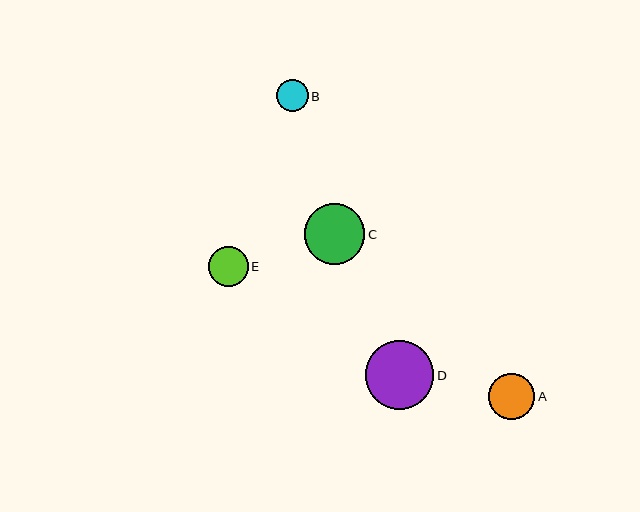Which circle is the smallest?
Circle B is the smallest with a size of approximately 32 pixels.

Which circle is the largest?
Circle D is the largest with a size of approximately 69 pixels.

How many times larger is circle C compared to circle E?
Circle C is approximately 1.5 times the size of circle E.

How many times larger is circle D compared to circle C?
Circle D is approximately 1.1 times the size of circle C.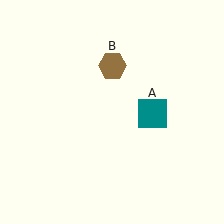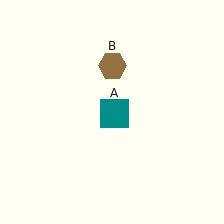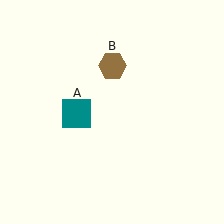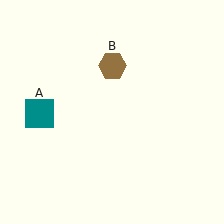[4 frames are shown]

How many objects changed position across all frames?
1 object changed position: teal square (object A).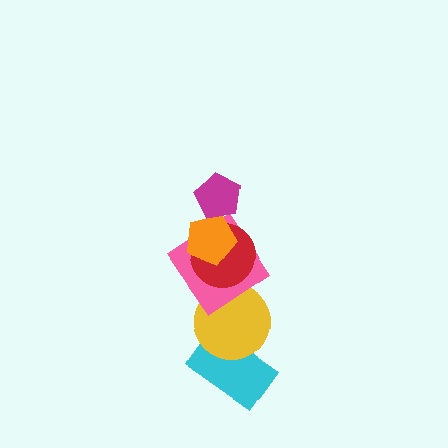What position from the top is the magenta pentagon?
The magenta pentagon is 1st from the top.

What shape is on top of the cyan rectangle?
The yellow circle is on top of the cyan rectangle.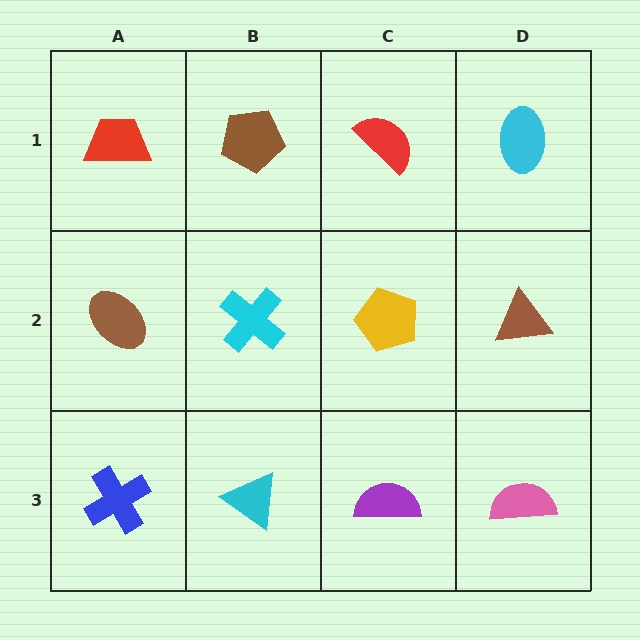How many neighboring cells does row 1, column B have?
3.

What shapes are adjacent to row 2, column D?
A cyan ellipse (row 1, column D), a pink semicircle (row 3, column D), a yellow pentagon (row 2, column C).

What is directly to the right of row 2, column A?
A cyan cross.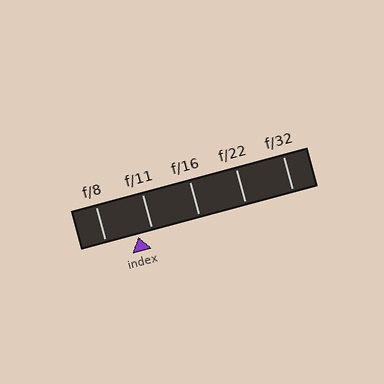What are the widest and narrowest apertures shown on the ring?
The widest aperture shown is f/8 and the narrowest is f/32.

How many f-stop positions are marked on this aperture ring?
There are 5 f-stop positions marked.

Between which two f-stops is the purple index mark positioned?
The index mark is between f/8 and f/11.